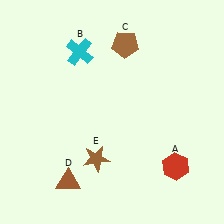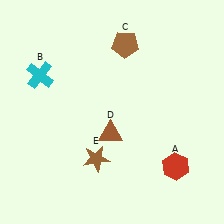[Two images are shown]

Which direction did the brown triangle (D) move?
The brown triangle (D) moved up.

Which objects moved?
The objects that moved are: the cyan cross (B), the brown triangle (D).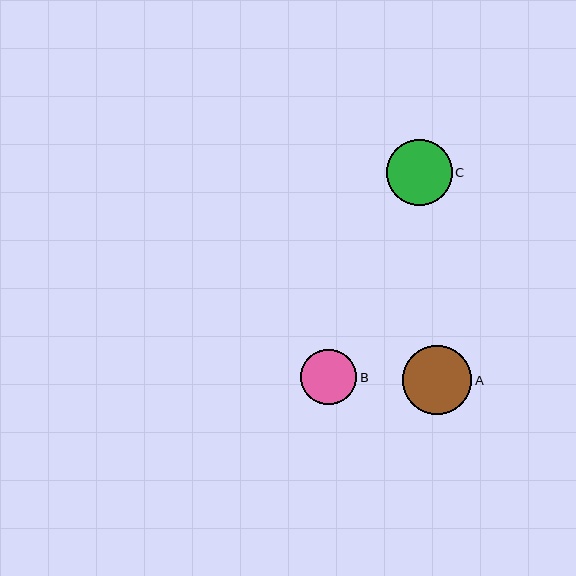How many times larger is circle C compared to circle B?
Circle C is approximately 1.2 times the size of circle B.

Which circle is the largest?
Circle A is the largest with a size of approximately 69 pixels.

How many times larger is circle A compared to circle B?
Circle A is approximately 1.2 times the size of circle B.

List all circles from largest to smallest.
From largest to smallest: A, C, B.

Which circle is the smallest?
Circle B is the smallest with a size of approximately 56 pixels.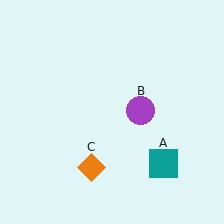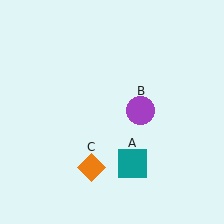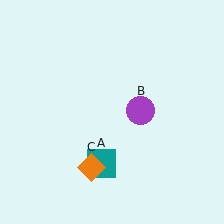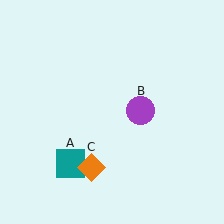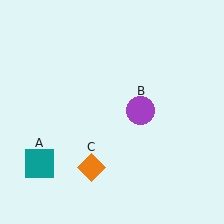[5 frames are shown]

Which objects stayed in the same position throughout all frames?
Purple circle (object B) and orange diamond (object C) remained stationary.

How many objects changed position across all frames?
1 object changed position: teal square (object A).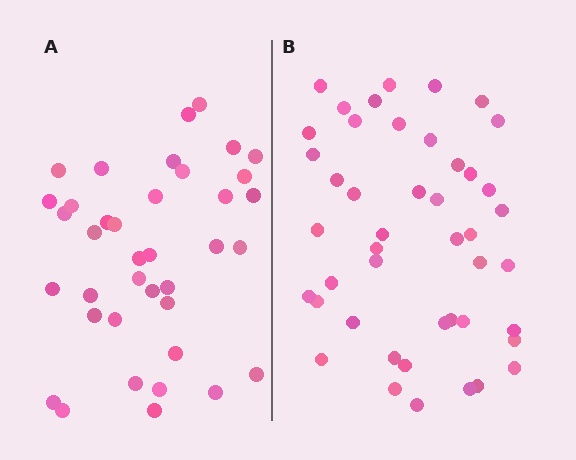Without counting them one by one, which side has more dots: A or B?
Region B (the right region) has more dots.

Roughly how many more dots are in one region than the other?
Region B has roughly 8 or so more dots than region A.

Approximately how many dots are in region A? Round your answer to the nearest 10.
About 40 dots. (The exact count is 38, which rounds to 40.)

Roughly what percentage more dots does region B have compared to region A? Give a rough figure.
About 20% more.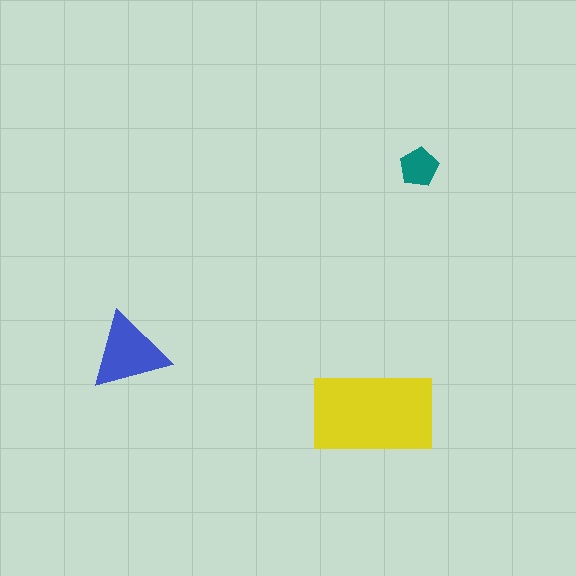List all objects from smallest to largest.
The teal pentagon, the blue triangle, the yellow rectangle.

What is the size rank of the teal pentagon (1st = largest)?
3rd.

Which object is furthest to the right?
The teal pentagon is rightmost.